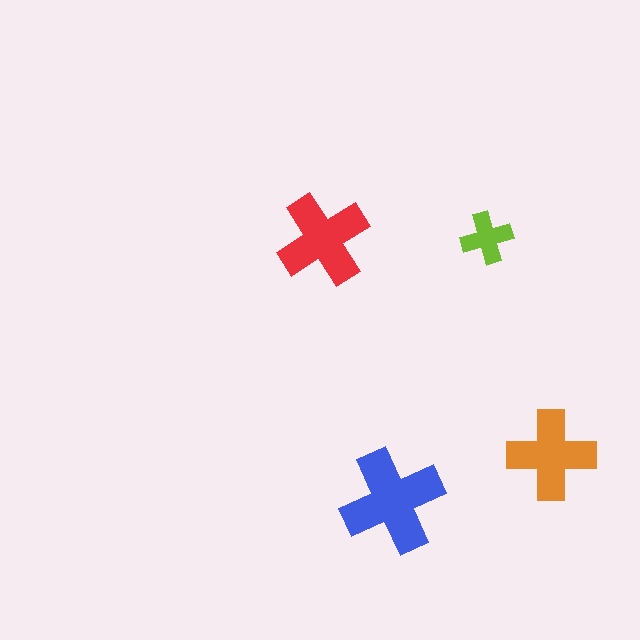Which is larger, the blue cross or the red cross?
The blue one.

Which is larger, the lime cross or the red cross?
The red one.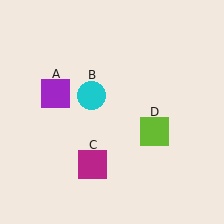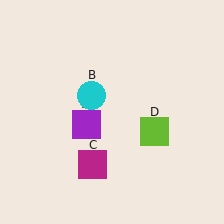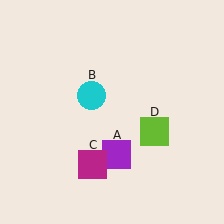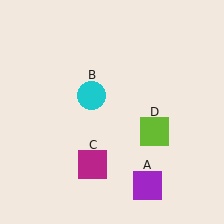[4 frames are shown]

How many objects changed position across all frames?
1 object changed position: purple square (object A).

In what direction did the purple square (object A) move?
The purple square (object A) moved down and to the right.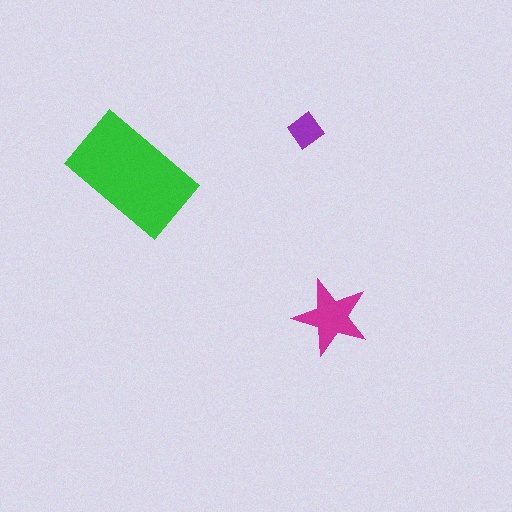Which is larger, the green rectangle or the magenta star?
The green rectangle.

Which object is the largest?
The green rectangle.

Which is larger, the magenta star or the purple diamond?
The magenta star.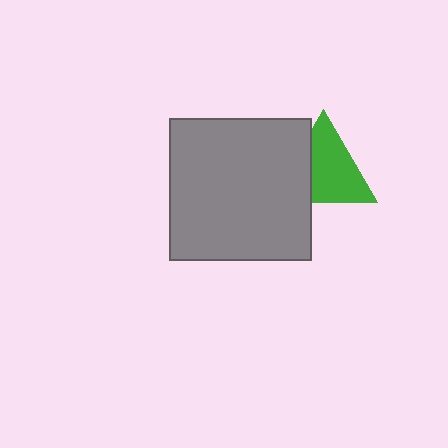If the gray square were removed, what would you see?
You would see the complete green triangle.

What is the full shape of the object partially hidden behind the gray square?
The partially hidden object is a green triangle.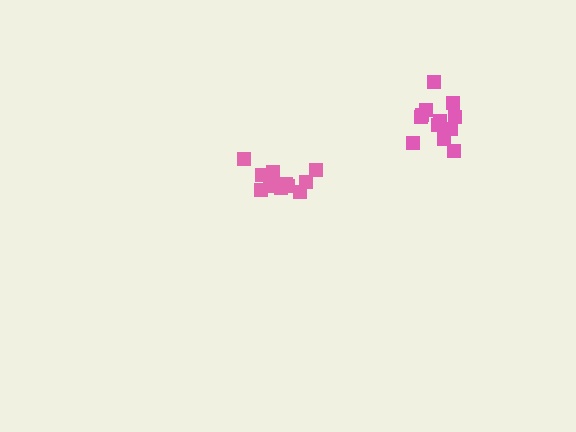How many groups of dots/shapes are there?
There are 2 groups.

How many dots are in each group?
Group 1: 12 dots, Group 2: 12 dots (24 total).